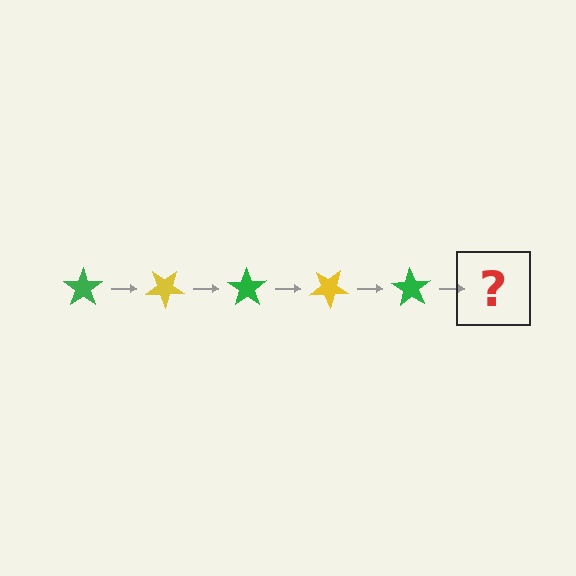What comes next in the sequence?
The next element should be a yellow star, rotated 175 degrees from the start.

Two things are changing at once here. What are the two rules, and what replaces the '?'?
The two rules are that it rotates 35 degrees each step and the color cycles through green and yellow. The '?' should be a yellow star, rotated 175 degrees from the start.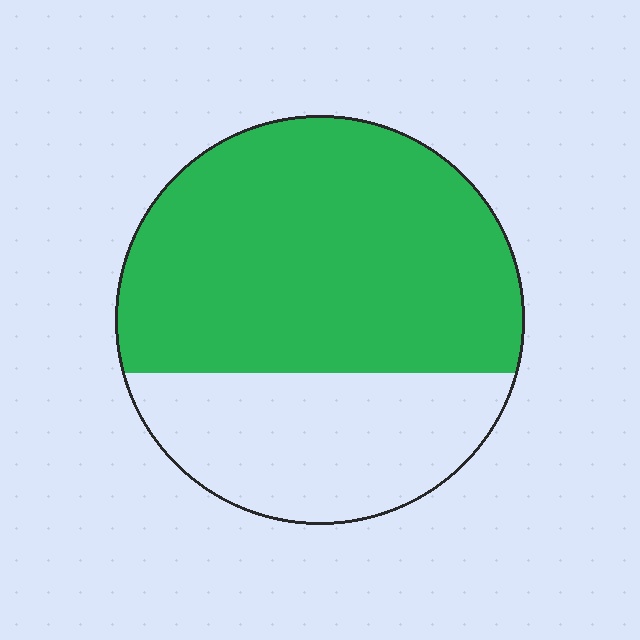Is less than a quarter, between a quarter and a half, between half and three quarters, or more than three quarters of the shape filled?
Between half and three quarters.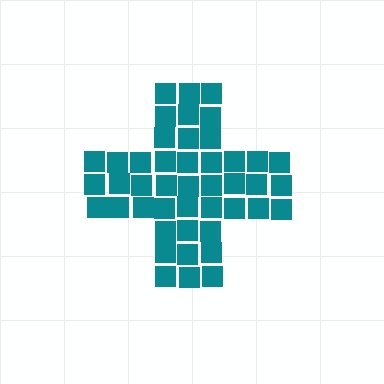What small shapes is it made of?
It is made of small squares.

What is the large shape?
The large shape is a cross.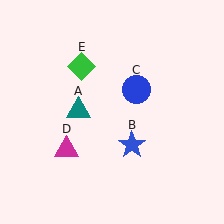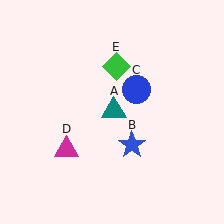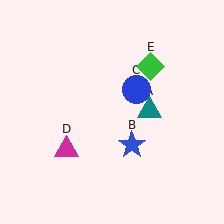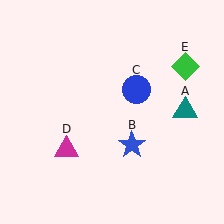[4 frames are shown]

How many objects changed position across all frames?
2 objects changed position: teal triangle (object A), green diamond (object E).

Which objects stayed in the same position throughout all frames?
Blue star (object B) and blue circle (object C) and magenta triangle (object D) remained stationary.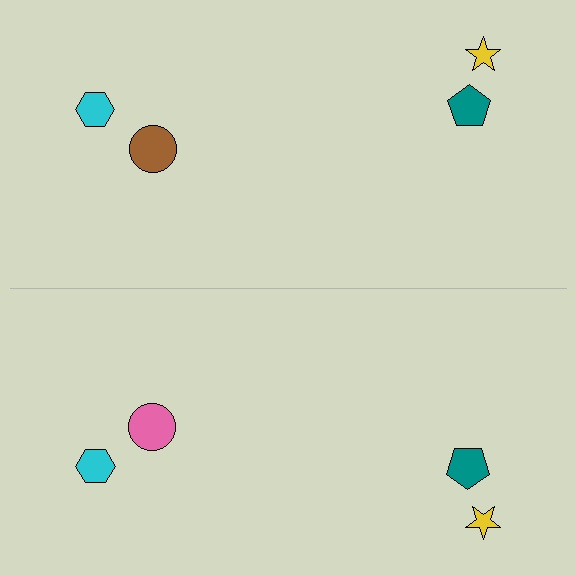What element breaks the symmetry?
The pink circle on the bottom side breaks the symmetry — its mirror counterpart is brown.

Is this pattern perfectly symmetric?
No, the pattern is not perfectly symmetric. The pink circle on the bottom side breaks the symmetry — its mirror counterpart is brown.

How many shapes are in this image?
There are 8 shapes in this image.